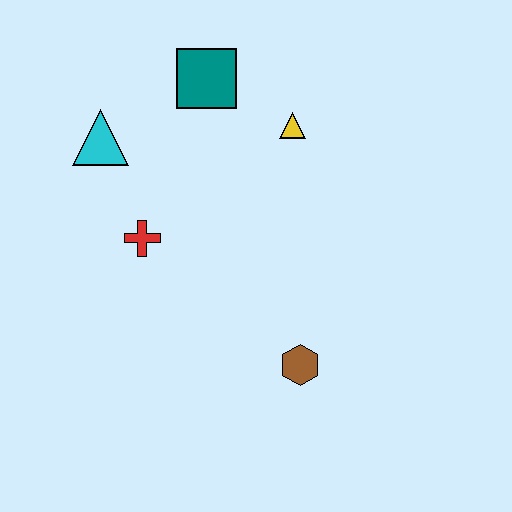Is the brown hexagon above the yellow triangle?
No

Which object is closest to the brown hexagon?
The red cross is closest to the brown hexagon.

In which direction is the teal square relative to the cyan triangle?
The teal square is to the right of the cyan triangle.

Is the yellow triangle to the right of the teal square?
Yes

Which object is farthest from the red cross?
The brown hexagon is farthest from the red cross.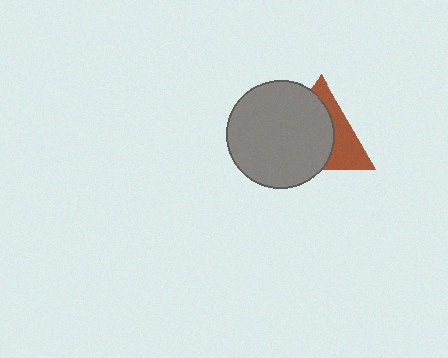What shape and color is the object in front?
The object in front is a gray circle.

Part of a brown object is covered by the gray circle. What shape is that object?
It is a triangle.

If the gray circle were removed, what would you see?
You would see the complete brown triangle.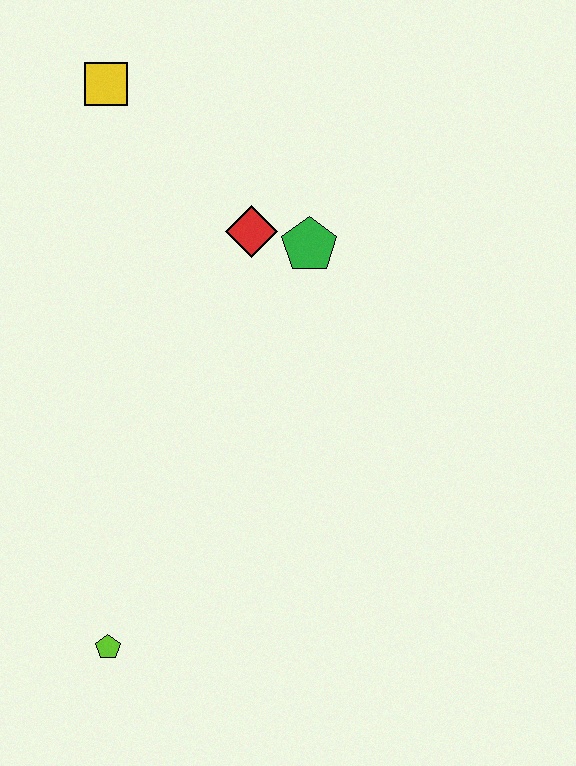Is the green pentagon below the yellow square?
Yes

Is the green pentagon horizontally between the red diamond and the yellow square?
No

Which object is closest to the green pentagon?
The red diamond is closest to the green pentagon.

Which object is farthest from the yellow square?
The lime pentagon is farthest from the yellow square.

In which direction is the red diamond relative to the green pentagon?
The red diamond is to the left of the green pentagon.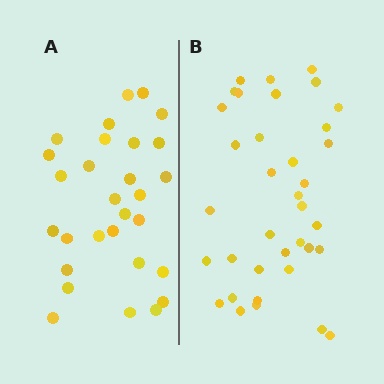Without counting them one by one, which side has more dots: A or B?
Region B (the right region) has more dots.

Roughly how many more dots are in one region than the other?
Region B has roughly 8 or so more dots than region A.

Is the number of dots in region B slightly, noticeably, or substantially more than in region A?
Region B has only slightly more — the two regions are fairly close. The ratio is roughly 1.2 to 1.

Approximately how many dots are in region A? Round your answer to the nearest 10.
About 30 dots. (The exact count is 29, which rounds to 30.)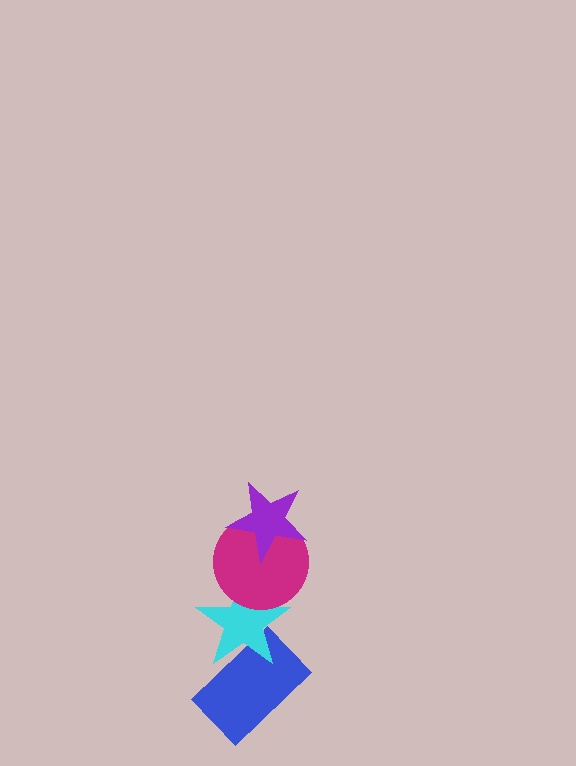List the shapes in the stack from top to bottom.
From top to bottom: the purple star, the magenta circle, the cyan star, the blue rectangle.